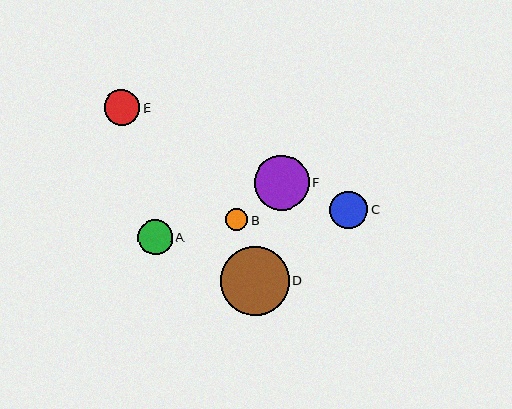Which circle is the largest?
Circle D is the largest with a size of approximately 69 pixels.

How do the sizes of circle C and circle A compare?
Circle C and circle A are approximately the same size.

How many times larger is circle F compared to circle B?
Circle F is approximately 2.5 times the size of circle B.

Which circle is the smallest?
Circle B is the smallest with a size of approximately 22 pixels.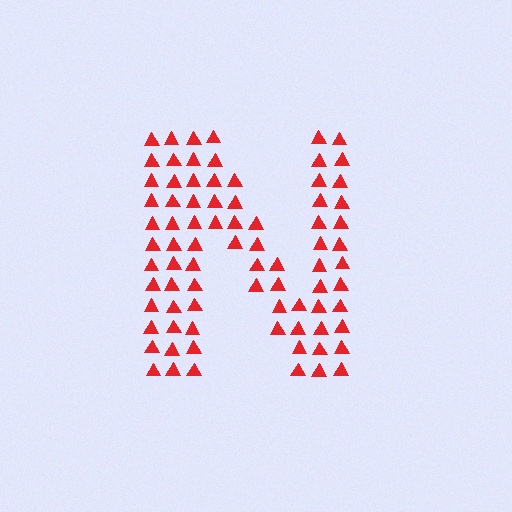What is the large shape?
The large shape is the letter N.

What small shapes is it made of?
It is made of small triangles.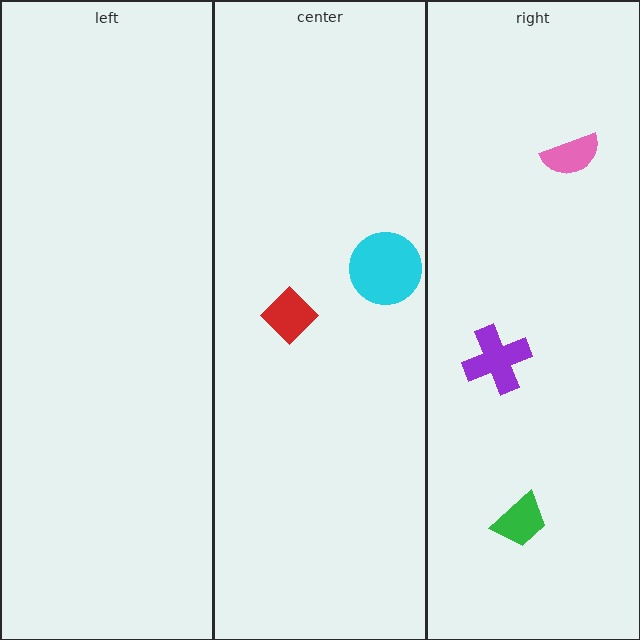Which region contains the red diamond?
The center region.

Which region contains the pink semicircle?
The right region.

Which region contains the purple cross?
The right region.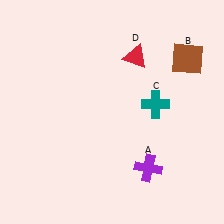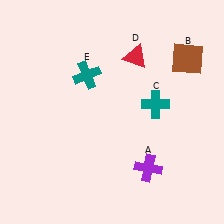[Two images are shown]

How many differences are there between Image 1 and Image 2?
There is 1 difference between the two images.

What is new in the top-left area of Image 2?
A teal cross (E) was added in the top-left area of Image 2.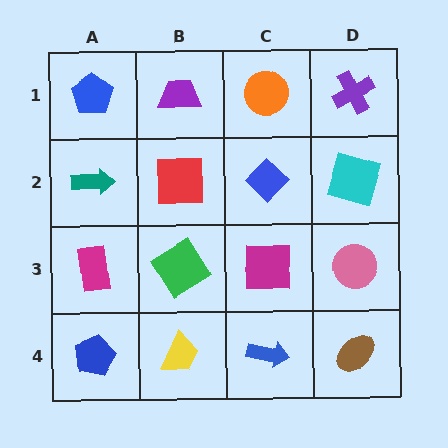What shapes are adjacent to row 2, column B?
A purple trapezoid (row 1, column B), a green diamond (row 3, column B), a teal arrow (row 2, column A), a blue diamond (row 2, column C).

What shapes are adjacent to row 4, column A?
A magenta rectangle (row 3, column A), a yellow trapezoid (row 4, column B).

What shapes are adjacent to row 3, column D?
A cyan square (row 2, column D), a brown ellipse (row 4, column D), a magenta square (row 3, column C).